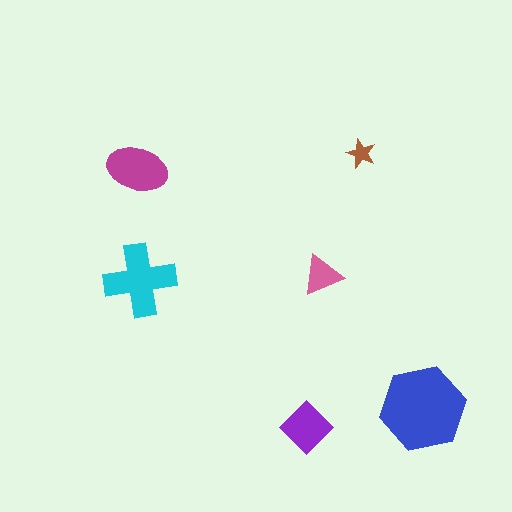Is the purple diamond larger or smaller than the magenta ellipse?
Smaller.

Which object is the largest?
The blue hexagon.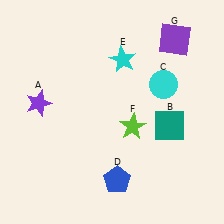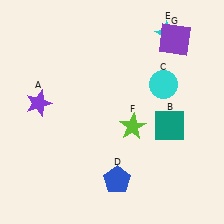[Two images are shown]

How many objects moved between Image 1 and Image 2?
1 object moved between the two images.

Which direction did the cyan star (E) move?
The cyan star (E) moved right.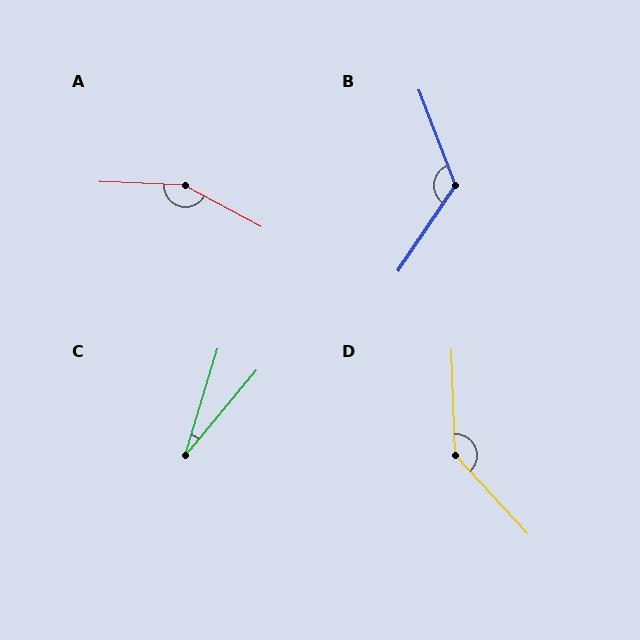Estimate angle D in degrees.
Approximately 139 degrees.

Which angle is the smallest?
C, at approximately 23 degrees.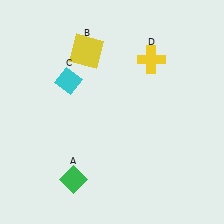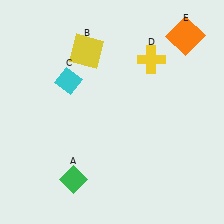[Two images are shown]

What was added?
An orange square (E) was added in Image 2.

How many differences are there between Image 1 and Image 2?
There is 1 difference between the two images.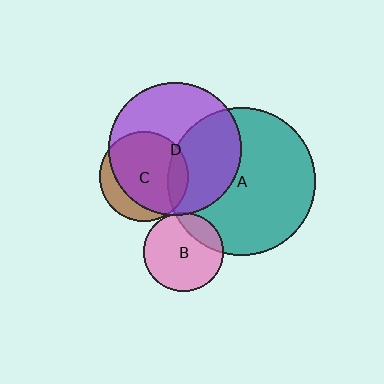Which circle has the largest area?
Circle A (teal).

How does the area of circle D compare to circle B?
Approximately 2.8 times.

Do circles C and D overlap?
Yes.